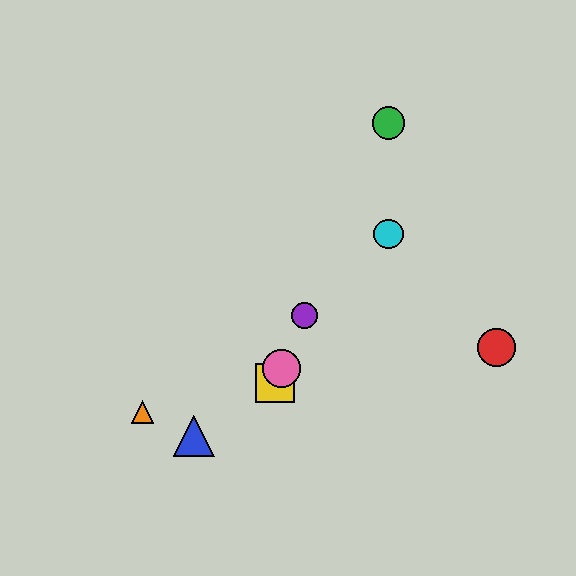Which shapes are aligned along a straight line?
The green circle, the yellow square, the purple circle, the pink circle are aligned along a straight line.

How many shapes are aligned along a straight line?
4 shapes (the green circle, the yellow square, the purple circle, the pink circle) are aligned along a straight line.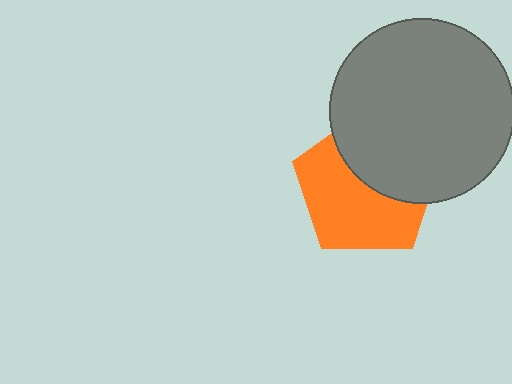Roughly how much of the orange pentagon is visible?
About half of it is visible (roughly 58%).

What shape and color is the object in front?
The object in front is a gray circle.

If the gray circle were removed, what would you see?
You would see the complete orange pentagon.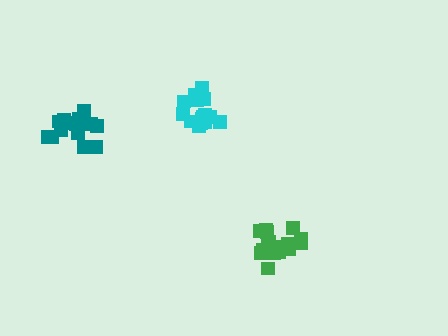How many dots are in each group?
Group 1: 16 dots, Group 2: 16 dots, Group 3: 16 dots (48 total).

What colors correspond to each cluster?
The clusters are colored: cyan, green, teal.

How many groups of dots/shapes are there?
There are 3 groups.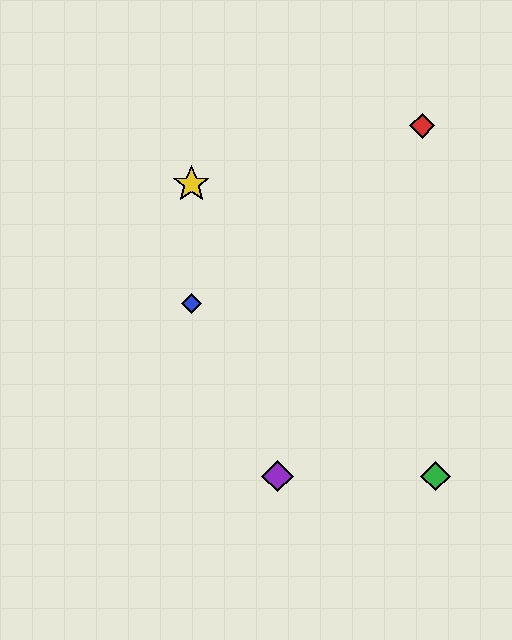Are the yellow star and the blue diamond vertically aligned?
Yes, both are at x≈191.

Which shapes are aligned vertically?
The blue diamond, the yellow star are aligned vertically.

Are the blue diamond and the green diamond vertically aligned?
No, the blue diamond is at x≈191 and the green diamond is at x≈436.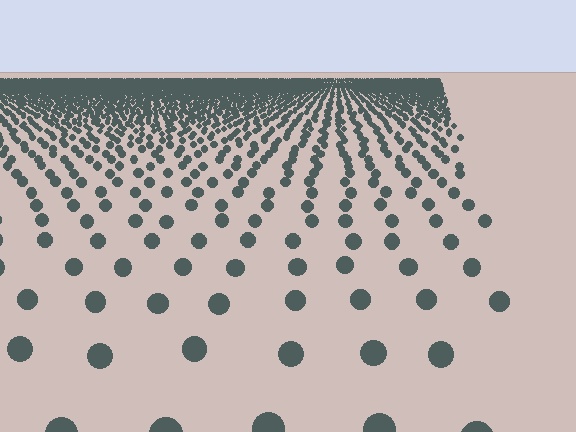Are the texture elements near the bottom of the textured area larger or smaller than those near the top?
Larger. Near the bottom, elements are closer to the viewer and appear at a bigger on-screen size.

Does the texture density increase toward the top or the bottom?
Density increases toward the top.